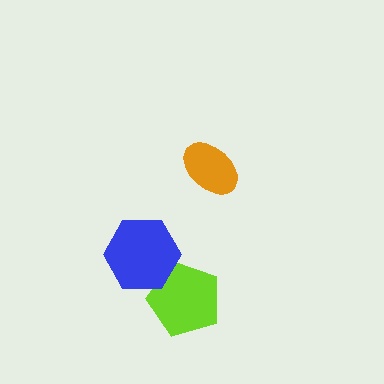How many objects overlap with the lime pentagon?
1 object overlaps with the lime pentagon.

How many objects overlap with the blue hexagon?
1 object overlaps with the blue hexagon.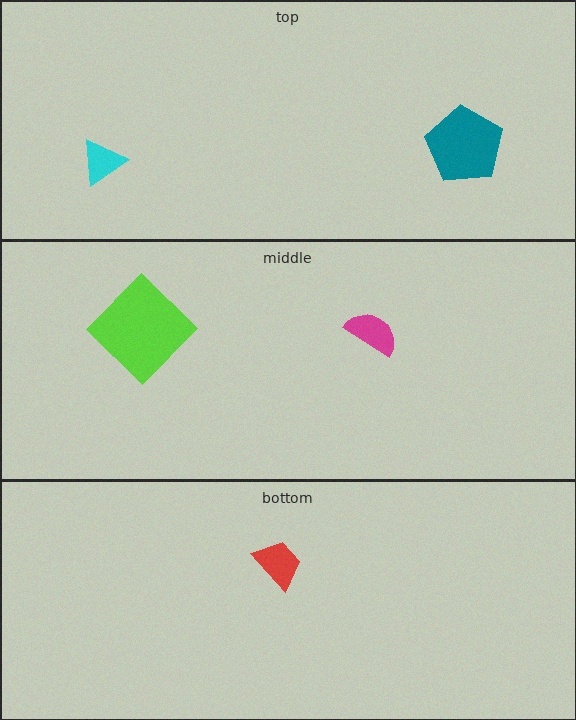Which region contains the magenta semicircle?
The middle region.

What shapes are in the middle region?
The magenta semicircle, the lime diamond.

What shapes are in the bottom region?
The red trapezoid.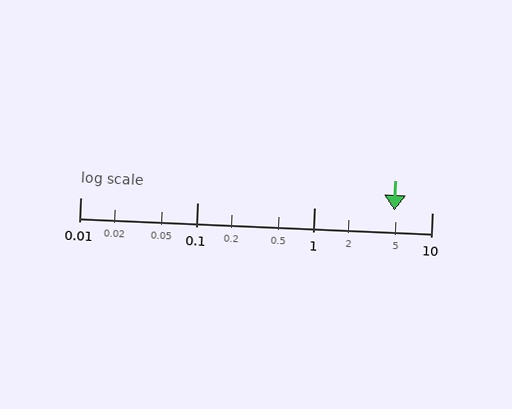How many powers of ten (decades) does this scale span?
The scale spans 3 decades, from 0.01 to 10.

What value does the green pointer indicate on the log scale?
The pointer indicates approximately 4.8.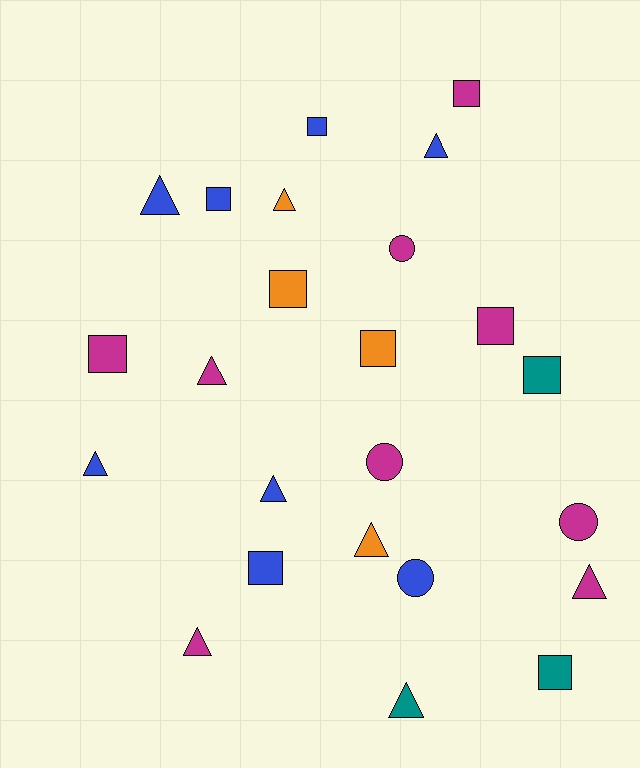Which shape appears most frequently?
Square, with 10 objects.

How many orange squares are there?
There are 2 orange squares.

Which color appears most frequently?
Magenta, with 9 objects.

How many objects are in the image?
There are 24 objects.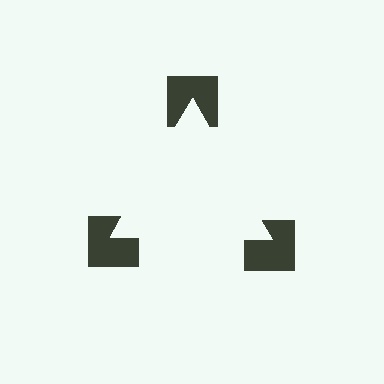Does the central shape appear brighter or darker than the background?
It typically appears slightly brighter than the background, even though no actual brightness change is drawn.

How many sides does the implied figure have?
3 sides.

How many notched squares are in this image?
There are 3 — one at each vertex of the illusory triangle.